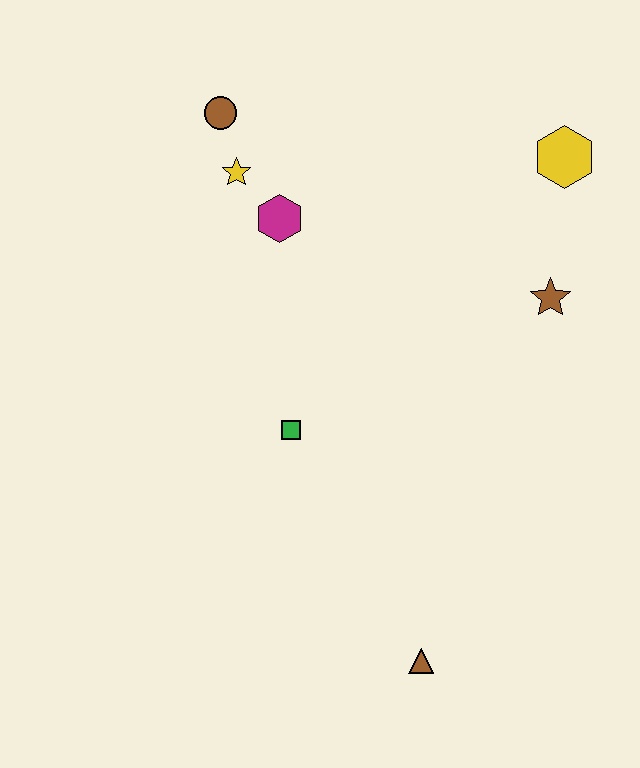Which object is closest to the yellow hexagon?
The brown star is closest to the yellow hexagon.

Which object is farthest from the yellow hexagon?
The brown triangle is farthest from the yellow hexagon.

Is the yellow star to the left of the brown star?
Yes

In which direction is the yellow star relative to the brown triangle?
The yellow star is above the brown triangle.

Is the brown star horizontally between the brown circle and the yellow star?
No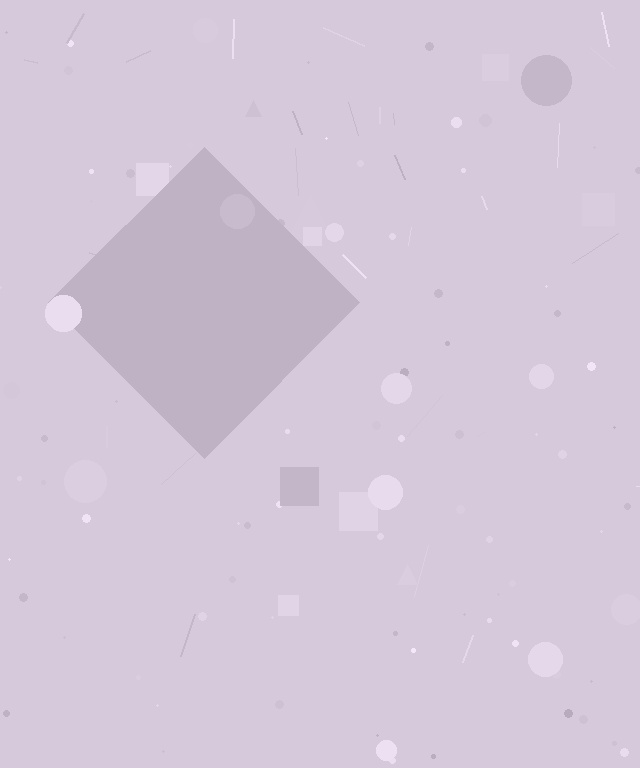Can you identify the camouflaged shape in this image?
The camouflaged shape is a diamond.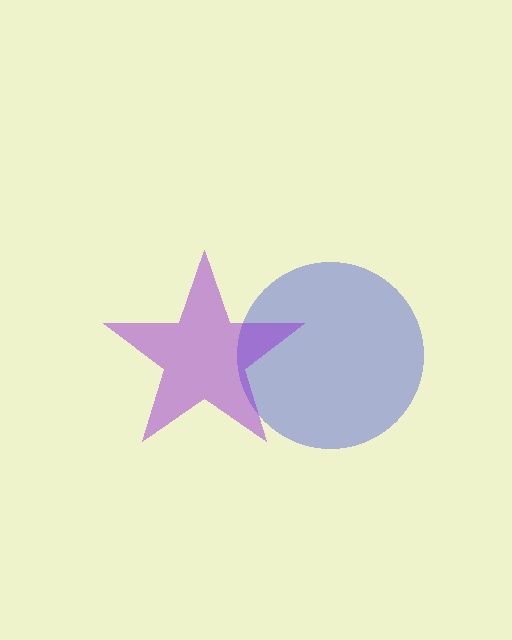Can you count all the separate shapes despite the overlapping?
Yes, there are 2 separate shapes.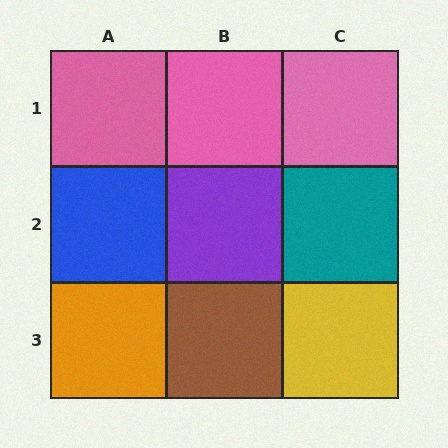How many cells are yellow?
1 cell is yellow.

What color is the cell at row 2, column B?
Purple.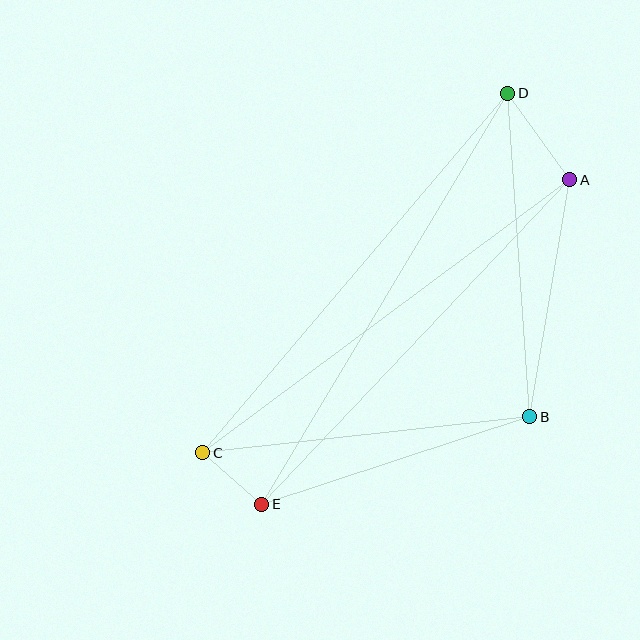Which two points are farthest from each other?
Points D and E are farthest from each other.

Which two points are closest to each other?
Points C and E are closest to each other.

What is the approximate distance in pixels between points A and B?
The distance between A and B is approximately 240 pixels.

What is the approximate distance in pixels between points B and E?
The distance between B and E is approximately 282 pixels.